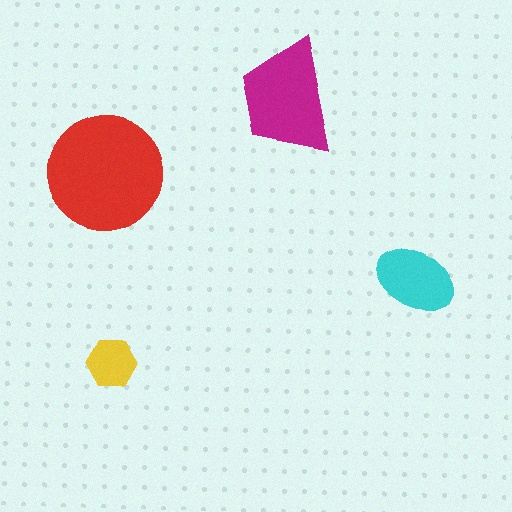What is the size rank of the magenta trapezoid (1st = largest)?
2nd.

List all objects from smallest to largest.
The yellow hexagon, the cyan ellipse, the magenta trapezoid, the red circle.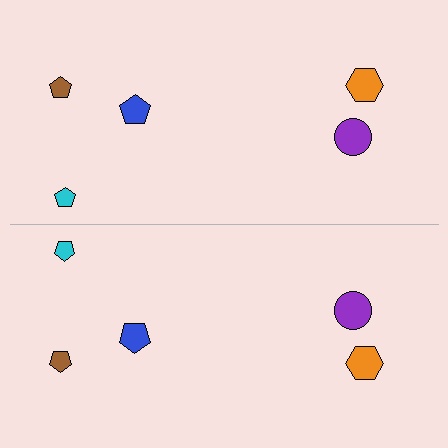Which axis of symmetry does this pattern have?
The pattern has a horizontal axis of symmetry running through the center of the image.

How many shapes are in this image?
There are 10 shapes in this image.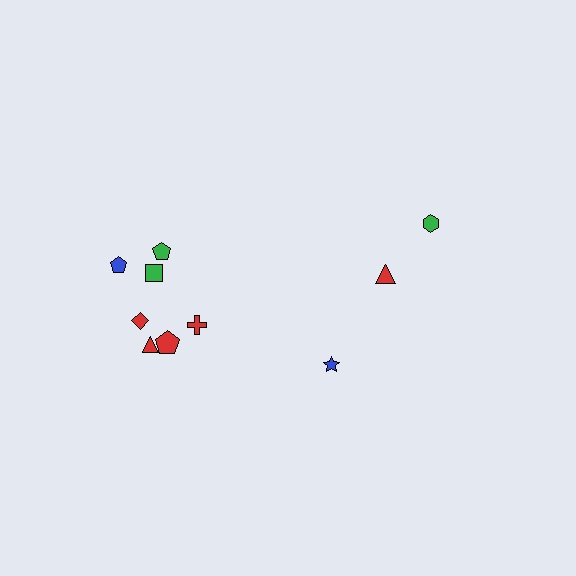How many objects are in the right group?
There are 3 objects.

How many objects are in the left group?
There are 7 objects.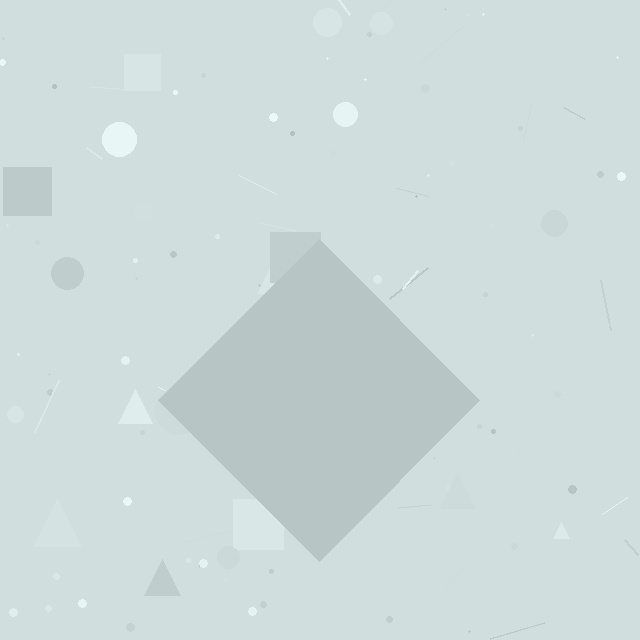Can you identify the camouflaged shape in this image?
The camouflaged shape is a diamond.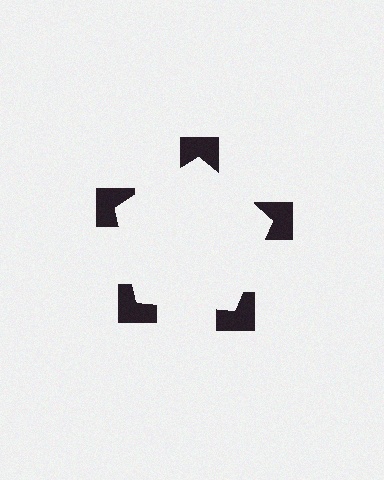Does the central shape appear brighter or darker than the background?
It typically appears slightly brighter than the background, even though no actual brightness change is drawn.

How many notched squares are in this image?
There are 5 — one at each vertex of the illusory pentagon.